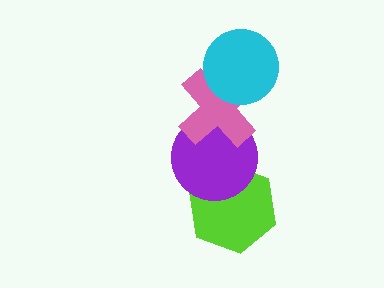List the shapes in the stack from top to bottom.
From top to bottom: the cyan circle, the pink cross, the purple circle, the lime hexagon.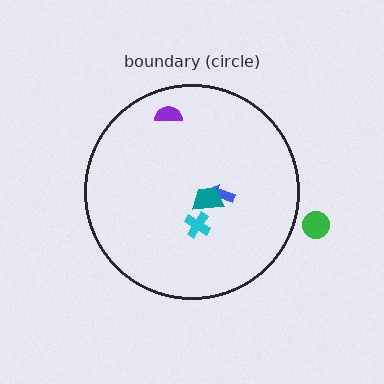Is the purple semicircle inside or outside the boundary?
Inside.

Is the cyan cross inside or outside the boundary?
Inside.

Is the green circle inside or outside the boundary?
Outside.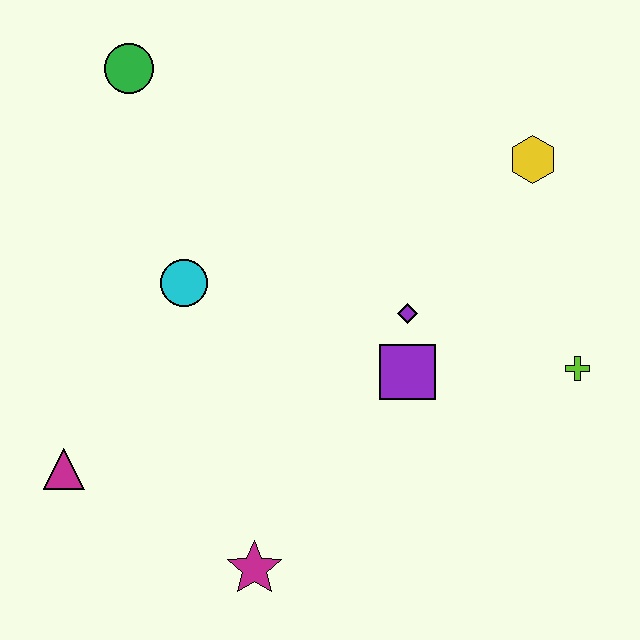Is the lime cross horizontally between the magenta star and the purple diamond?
No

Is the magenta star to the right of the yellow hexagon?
No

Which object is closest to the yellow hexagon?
The purple diamond is closest to the yellow hexagon.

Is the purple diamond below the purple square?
No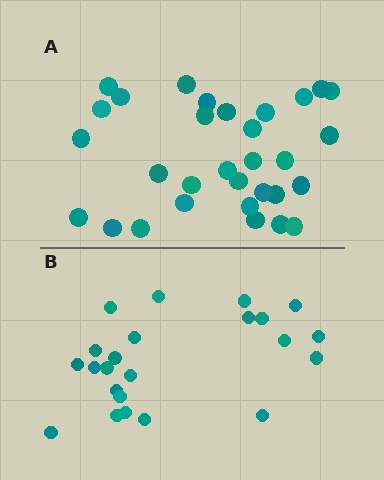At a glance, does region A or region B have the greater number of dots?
Region A (the top region) has more dots.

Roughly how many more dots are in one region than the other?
Region A has roughly 8 or so more dots than region B.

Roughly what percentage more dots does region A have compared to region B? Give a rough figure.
About 35% more.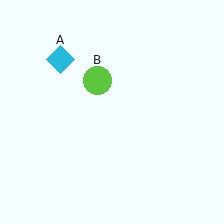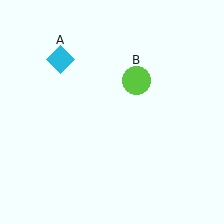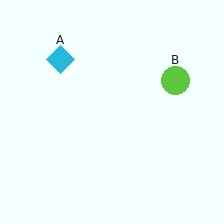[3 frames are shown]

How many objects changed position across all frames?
1 object changed position: lime circle (object B).